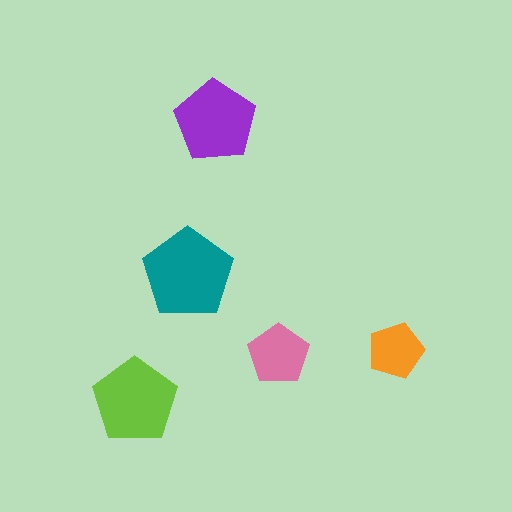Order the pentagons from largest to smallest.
the teal one, the lime one, the purple one, the pink one, the orange one.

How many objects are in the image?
There are 5 objects in the image.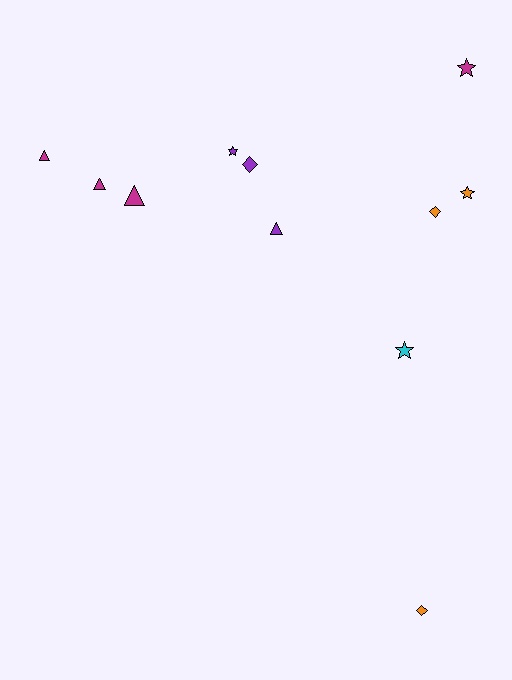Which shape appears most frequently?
Star, with 4 objects.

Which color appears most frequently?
Magenta, with 4 objects.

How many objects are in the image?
There are 11 objects.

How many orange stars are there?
There is 1 orange star.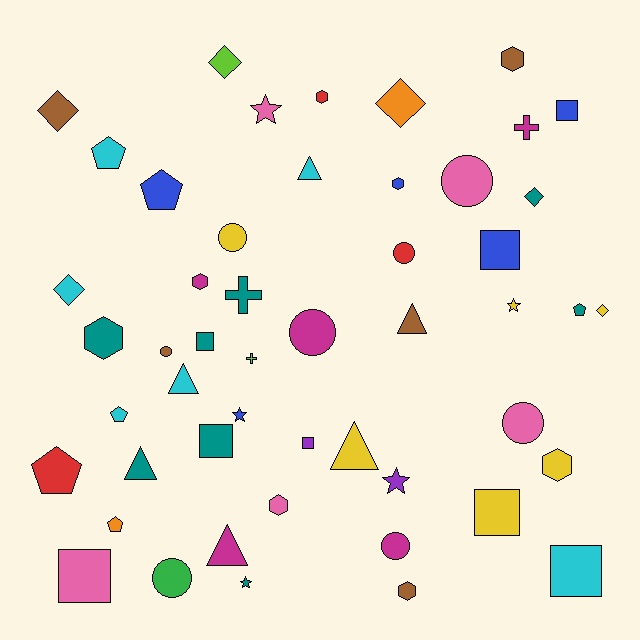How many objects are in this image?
There are 50 objects.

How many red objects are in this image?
There are 3 red objects.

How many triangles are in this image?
There are 6 triangles.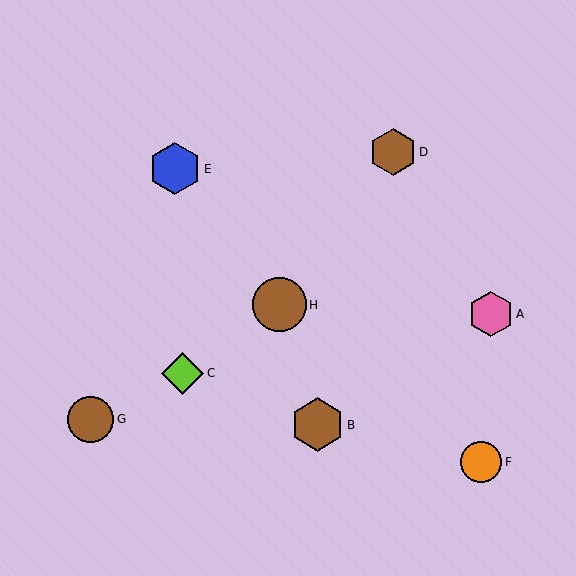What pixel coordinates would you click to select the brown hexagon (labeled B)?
Click at (318, 425) to select the brown hexagon B.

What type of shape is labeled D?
Shape D is a brown hexagon.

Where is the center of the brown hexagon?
The center of the brown hexagon is at (393, 152).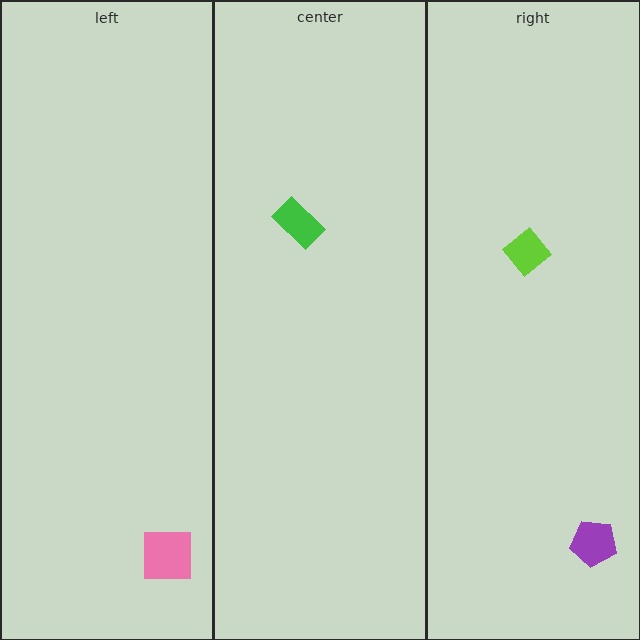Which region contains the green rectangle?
The center region.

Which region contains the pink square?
The left region.